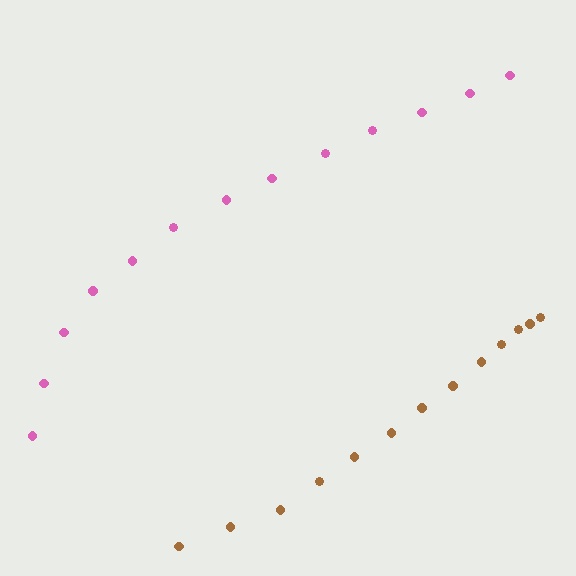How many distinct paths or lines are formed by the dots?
There are 2 distinct paths.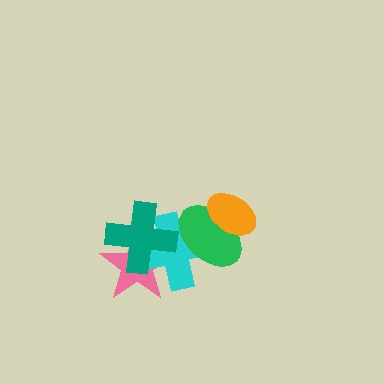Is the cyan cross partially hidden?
Yes, it is partially covered by another shape.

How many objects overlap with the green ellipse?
2 objects overlap with the green ellipse.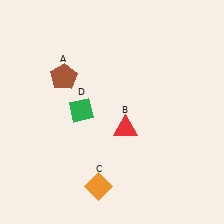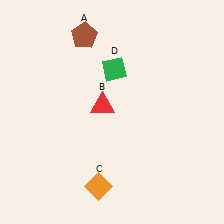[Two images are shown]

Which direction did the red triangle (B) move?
The red triangle (B) moved up.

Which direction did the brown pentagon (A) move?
The brown pentagon (A) moved up.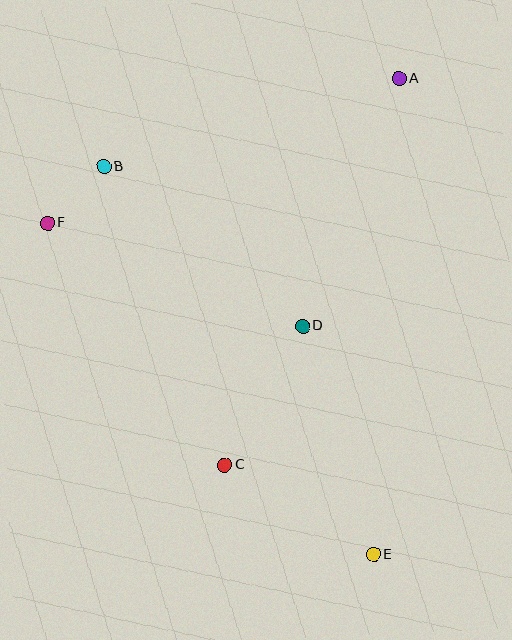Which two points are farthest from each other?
Points A and E are farthest from each other.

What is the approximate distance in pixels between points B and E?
The distance between B and E is approximately 472 pixels.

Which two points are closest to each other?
Points B and F are closest to each other.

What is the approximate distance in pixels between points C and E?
The distance between C and E is approximately 174 pixels.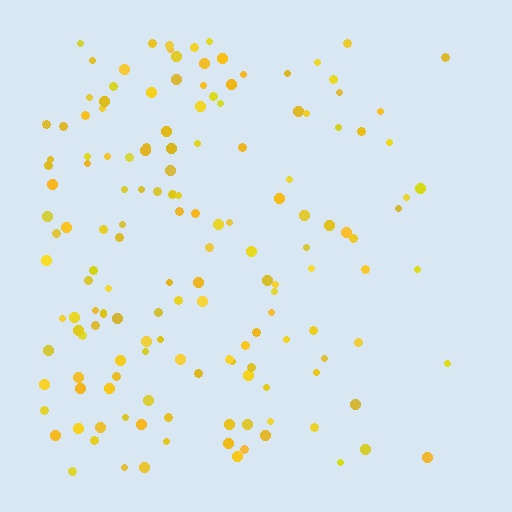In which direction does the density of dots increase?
From right to left, with the left side densest.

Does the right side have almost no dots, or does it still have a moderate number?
Still a moderate number, just noticeably fewer than the left.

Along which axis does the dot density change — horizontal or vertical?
Horizontal.